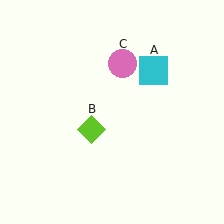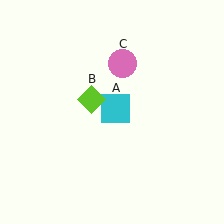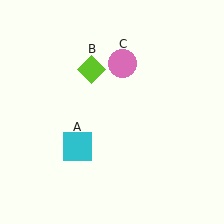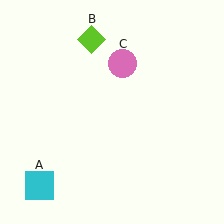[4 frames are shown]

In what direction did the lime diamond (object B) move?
The lime diamond (object B) moved up.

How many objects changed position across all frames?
2 objects changed position: cyan square (object A), lime diamond (object B).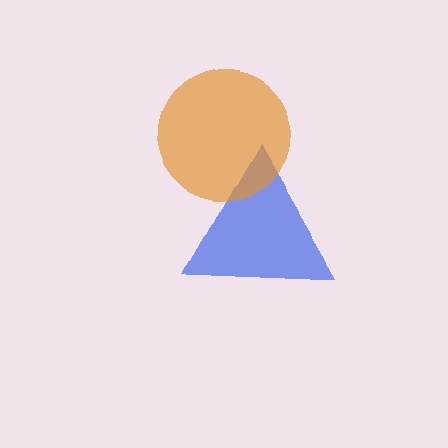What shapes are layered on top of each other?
The layered shapes are: a blue triangle, an orange circle.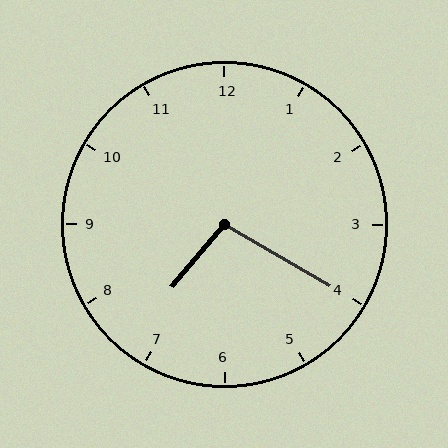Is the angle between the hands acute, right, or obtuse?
It is obtuse.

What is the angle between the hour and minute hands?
Approximately 100 degrees.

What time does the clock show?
7:20.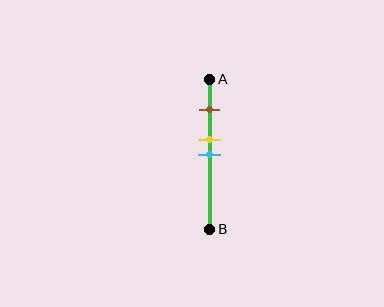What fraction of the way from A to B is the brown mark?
The brown mark is approximately 20% (0.2) of the way from A to B.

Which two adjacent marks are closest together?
The yellow and cyan marks are the closest adjacent pair.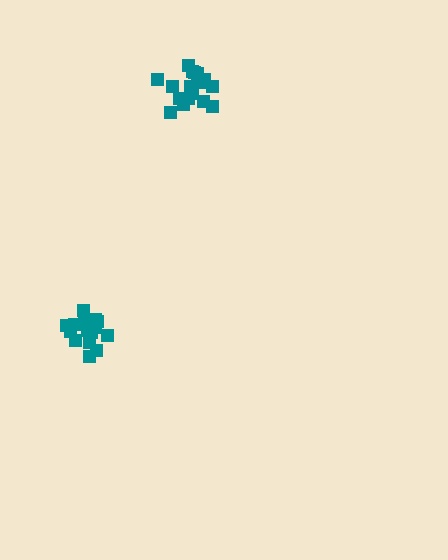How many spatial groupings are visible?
There are 2 spatial groupings.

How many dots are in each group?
Group 1: 18 dots, Group 2: 18 dots (36 total).